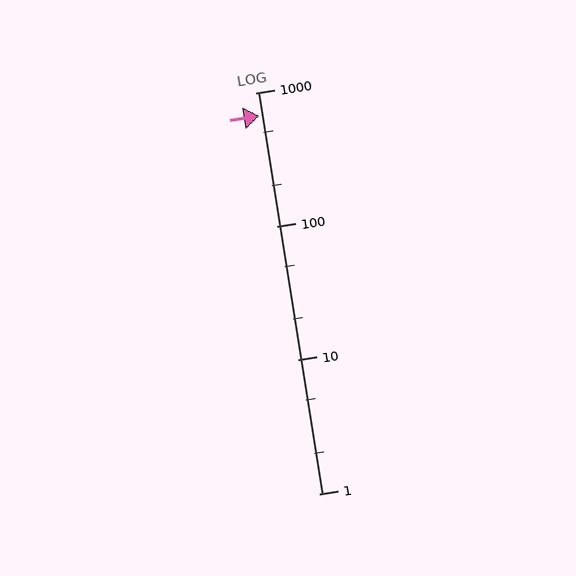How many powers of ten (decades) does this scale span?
The scale spans 3 decades, from 1 to 1000.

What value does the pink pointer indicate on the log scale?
The pointer indicates approximately 670.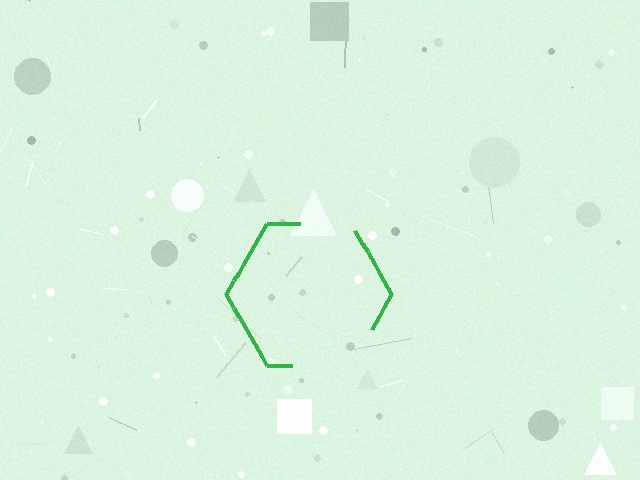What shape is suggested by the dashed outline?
The dashed outline suggests a hexagon.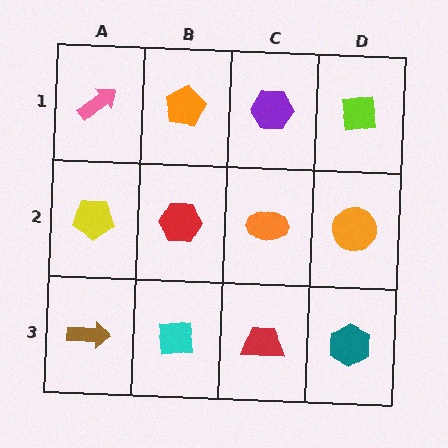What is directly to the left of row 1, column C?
An orange pentagon.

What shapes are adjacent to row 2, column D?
A lime square (row 1, column D), a teal hexagon (row 3, column D), an orange ellipse (row 2, column C).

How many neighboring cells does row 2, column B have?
4.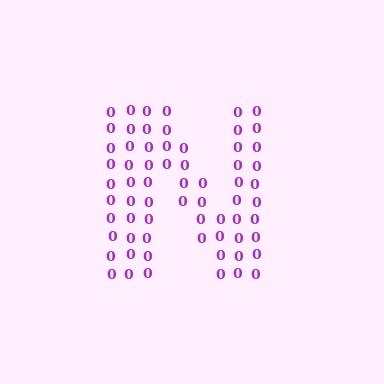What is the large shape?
The large shape is the letter N.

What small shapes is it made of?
It is made of small digit 0's.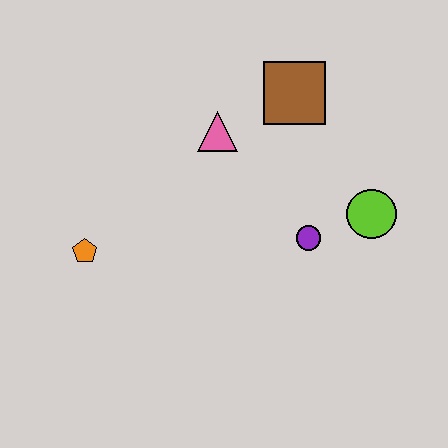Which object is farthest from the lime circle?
The orange pentagon is farthest from the lime circle.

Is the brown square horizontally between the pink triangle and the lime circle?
Yes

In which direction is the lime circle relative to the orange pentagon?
The lime circle is to the right of the orange pentagon.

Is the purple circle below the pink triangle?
Yes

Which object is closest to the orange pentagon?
The pink triangle is closest to the orange pentagon.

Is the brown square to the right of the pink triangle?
Yes